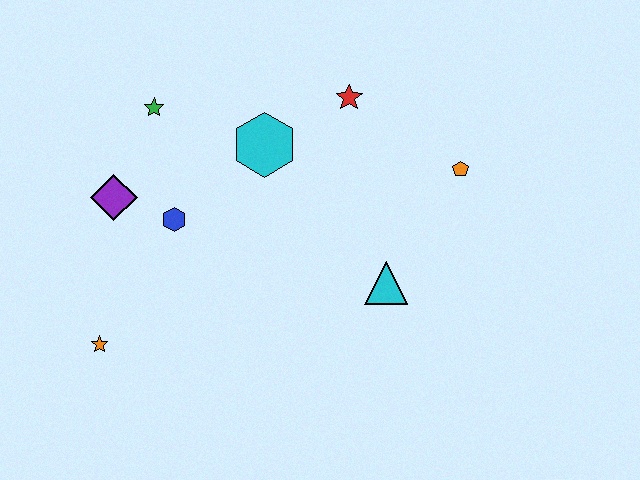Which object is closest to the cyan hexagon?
The red star is closest to the cyan hexagon.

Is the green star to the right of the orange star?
Yes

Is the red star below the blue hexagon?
No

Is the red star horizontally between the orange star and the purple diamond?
No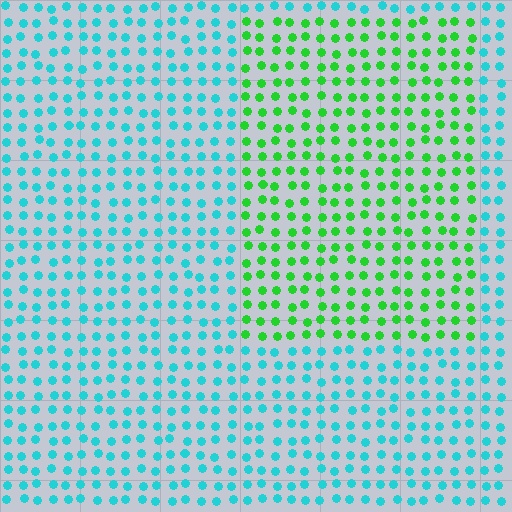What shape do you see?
I see a rectangle.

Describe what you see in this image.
The image is filled with small cyan elements in a uniform arrangement. A rectangle-shaped region is visible where the elements are tinted to a slightly different hue, forming a subtle color boundary.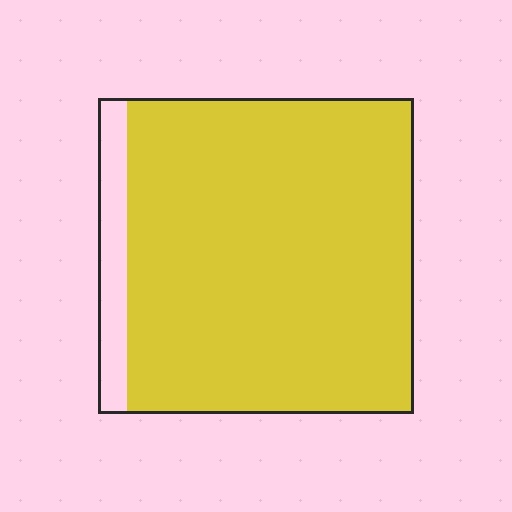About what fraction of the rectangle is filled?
About nine tenths (9/10).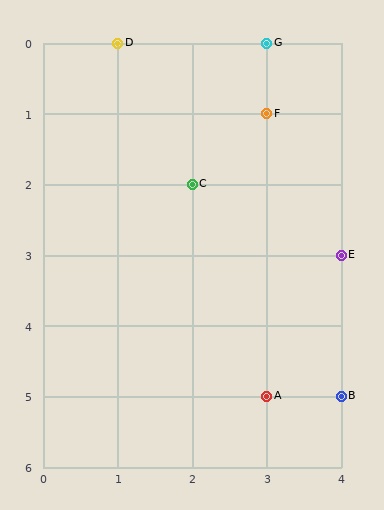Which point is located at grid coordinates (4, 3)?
Point E is at (4, 3).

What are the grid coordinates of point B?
Point B is at grid coordinates (4, 5).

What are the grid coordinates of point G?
Point G is at grid coordinates (3, 0).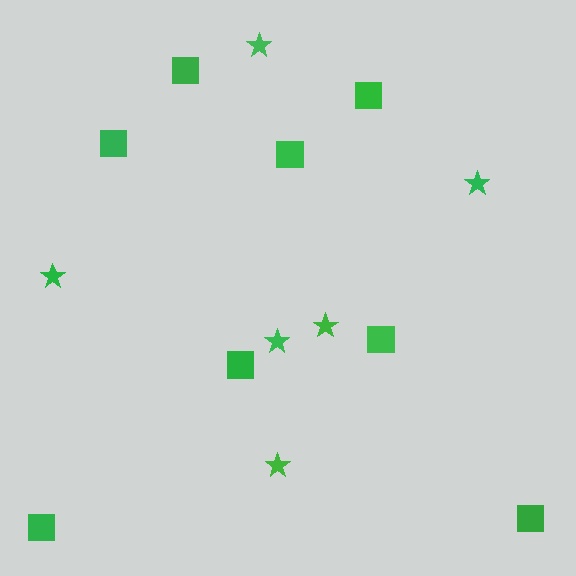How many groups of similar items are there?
There are 2 groups: one group of stars (6) and one group of squares (8).